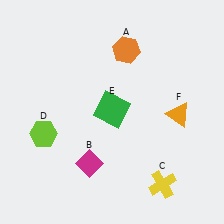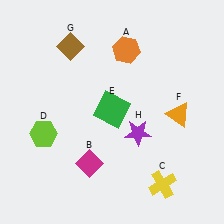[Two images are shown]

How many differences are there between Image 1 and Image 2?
There are 2 differences between the two images.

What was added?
A brown diamond (G), a purple star (H) were added in Image 2.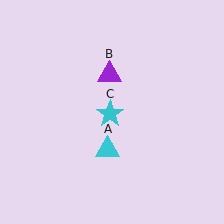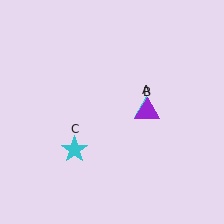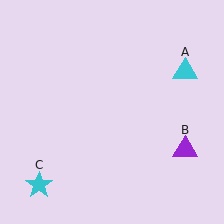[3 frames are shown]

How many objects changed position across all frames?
3 objects changed position: cyan triangle (object A), purple triangle (object B), cyan star (object C).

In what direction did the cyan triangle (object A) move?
The cyan triangle (object A) moved up and to the right.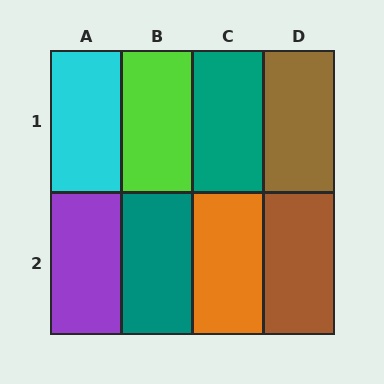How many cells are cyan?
1 cell is cyan.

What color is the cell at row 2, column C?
Orange.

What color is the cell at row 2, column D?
Brown.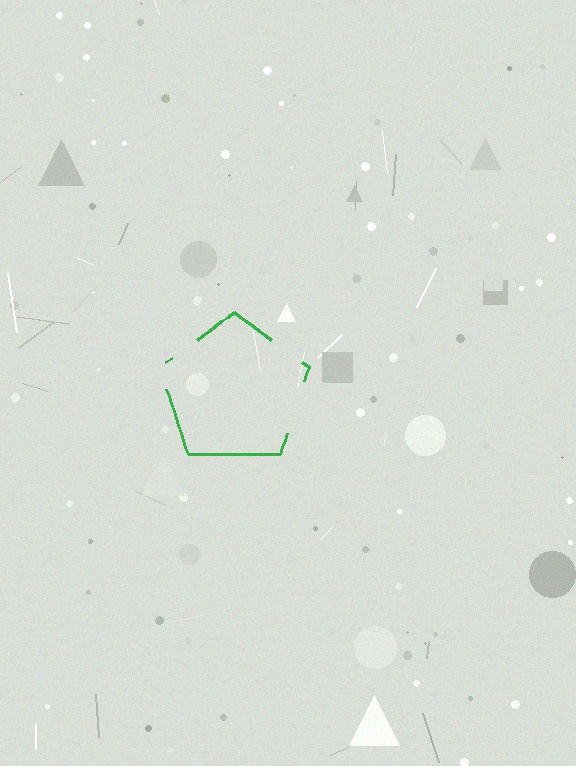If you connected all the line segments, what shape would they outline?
They would outline a pentagon.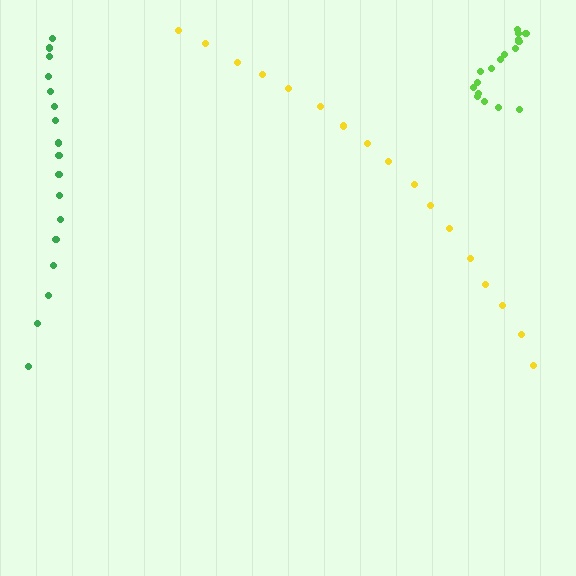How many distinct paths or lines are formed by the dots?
There are 3 distinct paths.